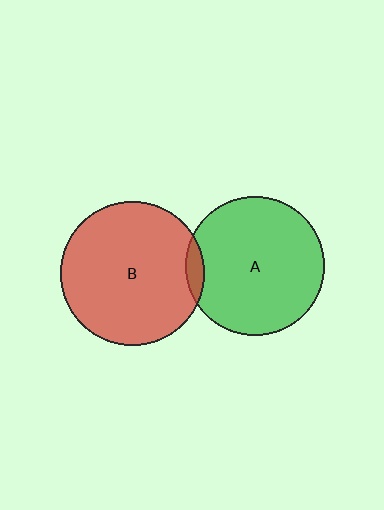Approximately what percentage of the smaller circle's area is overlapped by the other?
Approximately 5%.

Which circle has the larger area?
Circle B (red).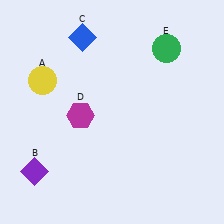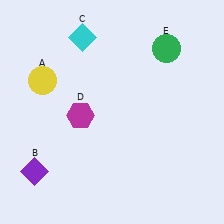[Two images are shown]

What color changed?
The diamond (C) changed from blue in Image 1 to cyan in Image 2.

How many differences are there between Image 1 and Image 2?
There is 1 difference between the two images.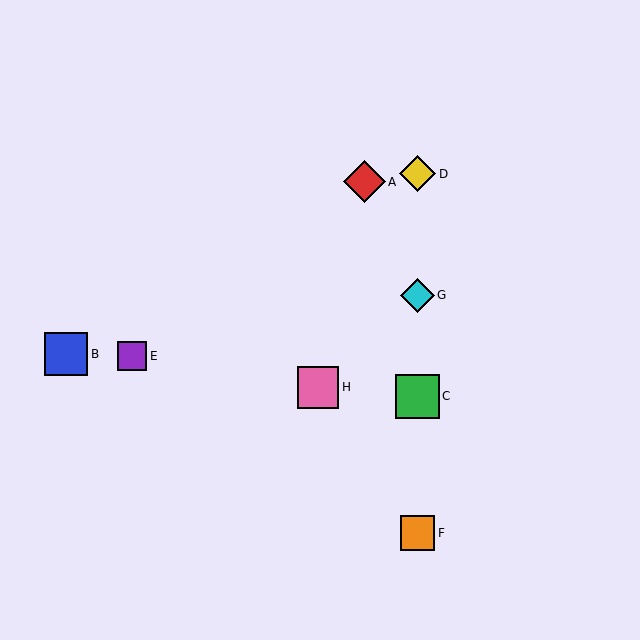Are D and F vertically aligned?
Yes, both are at x≈418.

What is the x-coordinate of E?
Object E is at x≈132.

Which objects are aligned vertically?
Objects C, D, F, G are aligned vertically.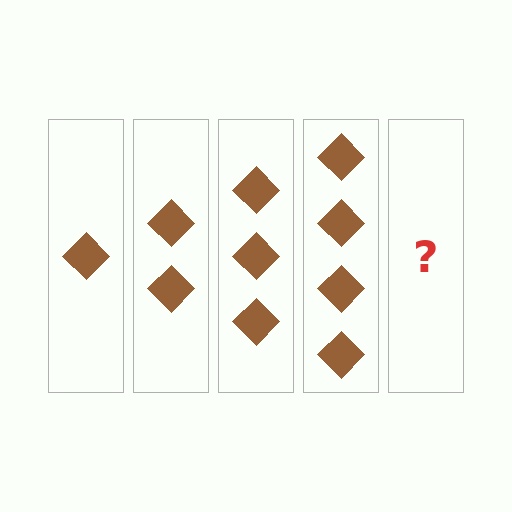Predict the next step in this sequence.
The next step is 5 diamonds.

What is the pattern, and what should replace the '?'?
The pattern is that each step adds one more diamond. The '?' should be 5 diamonds.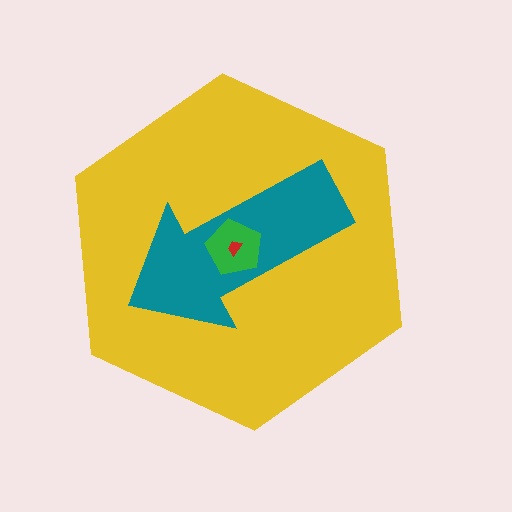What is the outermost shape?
The yellow hexagon.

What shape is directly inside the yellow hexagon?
The teal arrow.